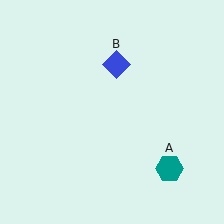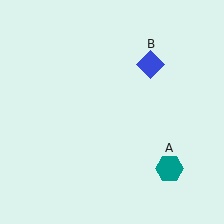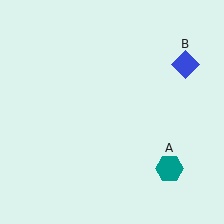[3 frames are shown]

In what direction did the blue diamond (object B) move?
The blue diamond (object B) moved right.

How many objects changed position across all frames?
1 object changed position: blue diamond (object B).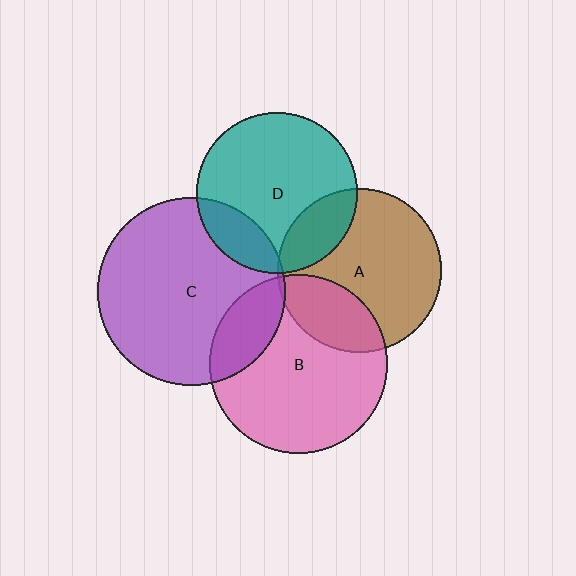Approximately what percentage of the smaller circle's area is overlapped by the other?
Approximately 15%.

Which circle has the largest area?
Circle C (purple).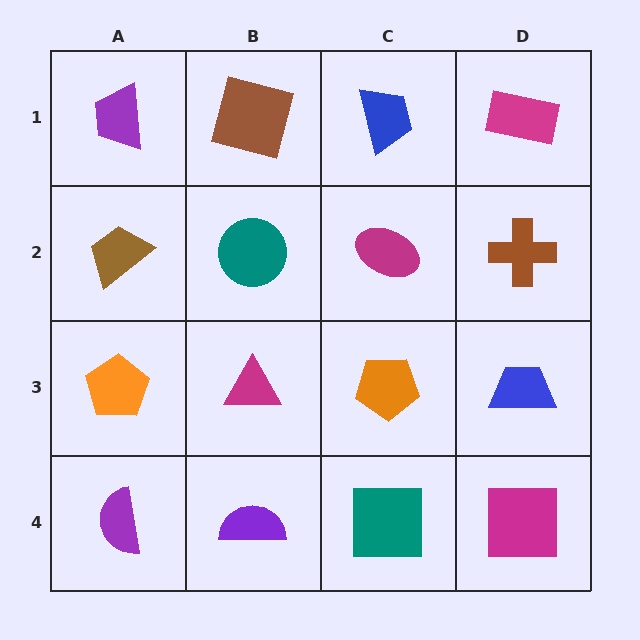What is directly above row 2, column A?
A purple trapezoid.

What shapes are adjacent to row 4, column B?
A magenta triangle (row 3, column B), a purple semicircle (row 4, column A), a teal square (row 4, column C).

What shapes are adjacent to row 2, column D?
A magenta rectangle (row 1, column D), a blue trapezoid (row 3, column D), a magenta ellipse (row 2, column C).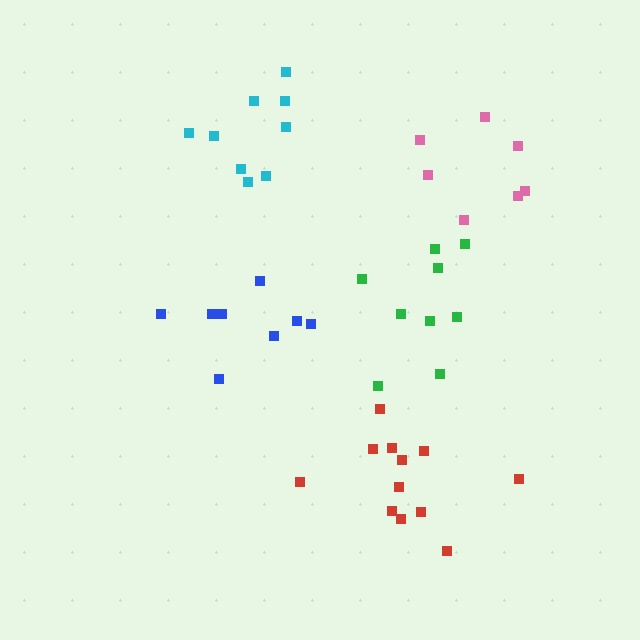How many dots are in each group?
Group 1: 9 dots, Group 2: 8 dots, Group 3: 7 dots, Group 4: 9 dots, Group 5: 12 dots (45 total).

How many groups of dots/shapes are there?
There are 5 groups.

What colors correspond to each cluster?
The clusters are colored: green, blue, pink, cyan, red.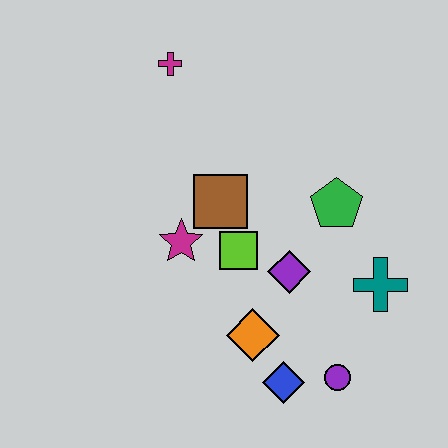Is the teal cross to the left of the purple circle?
No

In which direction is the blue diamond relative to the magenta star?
The blue diamond is below the magenta star.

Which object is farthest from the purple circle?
The magenta cross is farthest from the purple circle.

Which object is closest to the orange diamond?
The blue diamond is closest to the orange diamond.